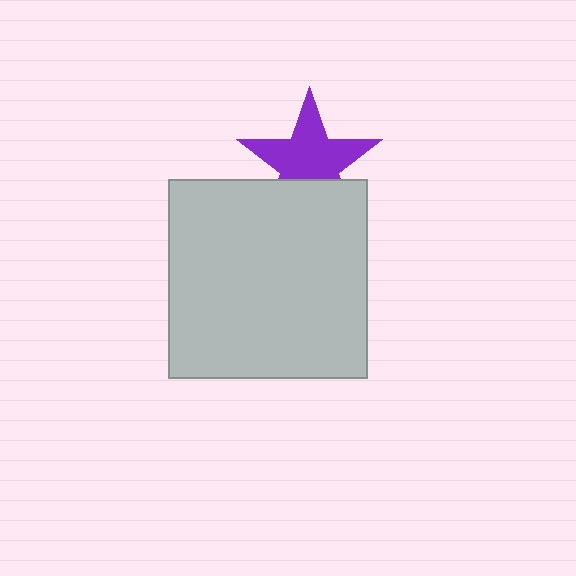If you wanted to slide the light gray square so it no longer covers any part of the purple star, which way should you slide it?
Slide it down — that is the most direct way to separate the two shapes.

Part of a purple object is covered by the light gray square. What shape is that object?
It is a star.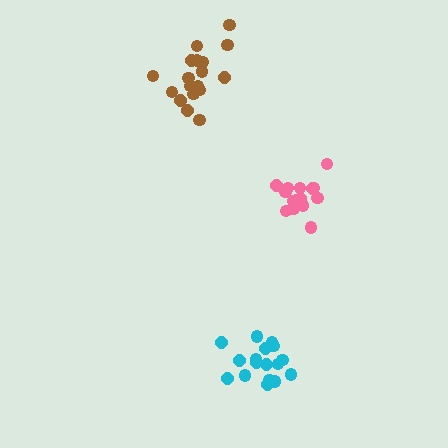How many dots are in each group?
Group 1: 17 dots, Group 2: 15 dots, Group 3: 18 dots (50 total).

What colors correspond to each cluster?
The clusters are colored: cyan, pink, brown.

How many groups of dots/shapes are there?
There are 3 groups.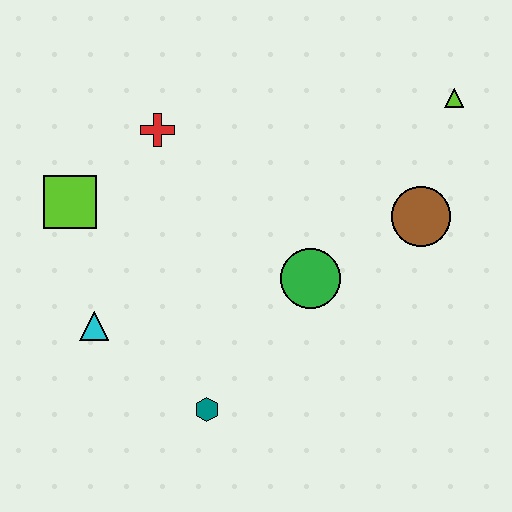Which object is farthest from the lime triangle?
The cyan triangle is farthest from the lime triangle.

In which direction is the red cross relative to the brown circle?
The red cross is to the left of the brown circle.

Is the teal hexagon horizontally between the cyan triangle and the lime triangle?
Yes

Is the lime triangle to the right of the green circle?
Yes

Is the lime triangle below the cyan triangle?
No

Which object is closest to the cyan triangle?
The lime square is closest to the cyan triangle.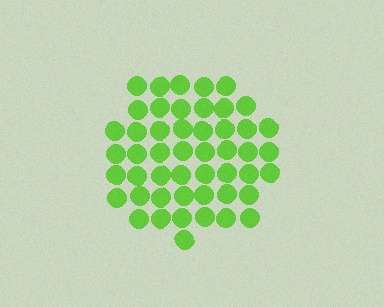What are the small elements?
The small elements are circles.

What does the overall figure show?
The overall figure shows a circle.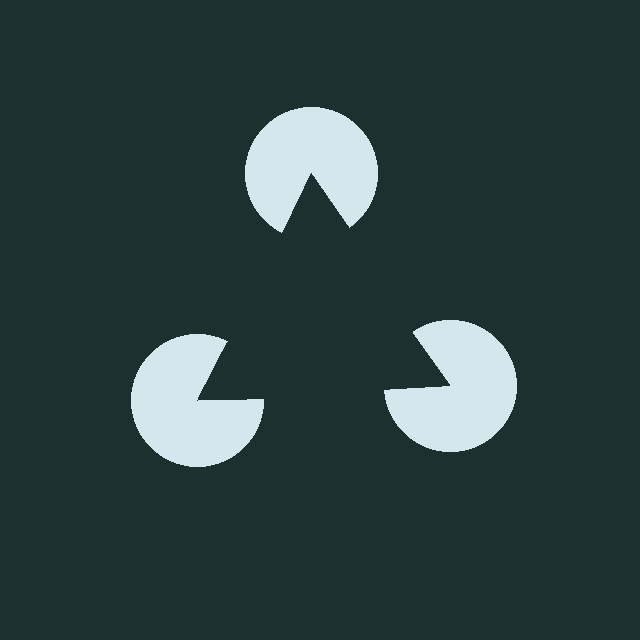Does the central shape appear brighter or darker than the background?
It typically appears slightly darker than the background, even though no actual brightness change is drawn.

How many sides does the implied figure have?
3 sides.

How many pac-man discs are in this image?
There are 3 — one at each vertex of the illusory triangle.